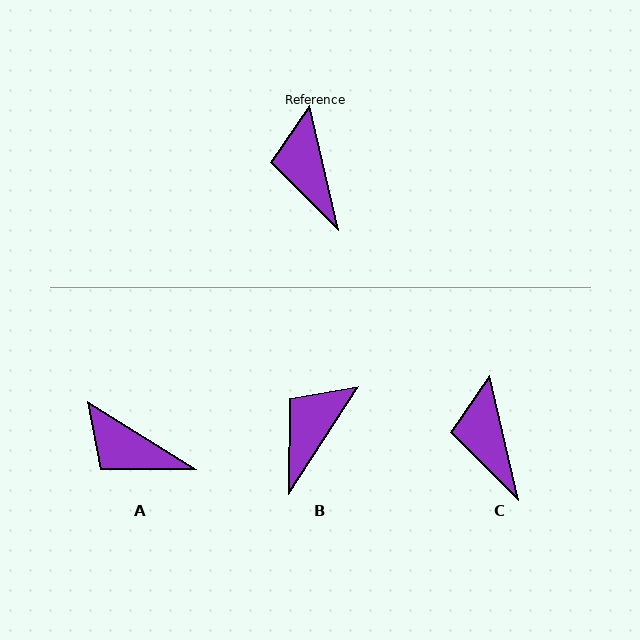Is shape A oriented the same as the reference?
No, it is off by about 45 degrees.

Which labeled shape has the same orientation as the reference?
C.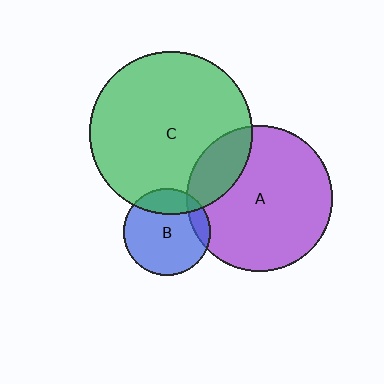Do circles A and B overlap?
Yes.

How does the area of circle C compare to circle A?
Approximately 1.2 times.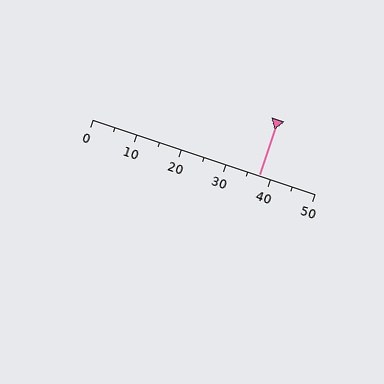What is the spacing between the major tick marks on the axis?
The major ticks are spaced 10 apart.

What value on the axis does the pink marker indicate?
The marker indicates approximately 37.5.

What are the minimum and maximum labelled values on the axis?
The axis runs from 0 to 50.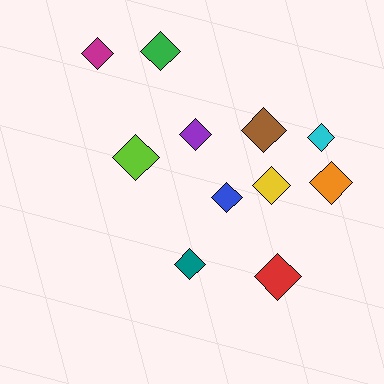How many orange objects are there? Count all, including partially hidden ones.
There is 1 orange object.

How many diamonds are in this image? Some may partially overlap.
There are 11 diamonds.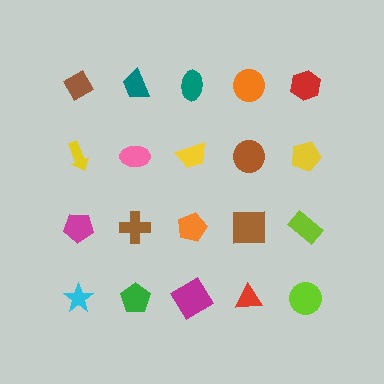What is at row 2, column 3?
A yellow trapezoid.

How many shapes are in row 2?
5 shapes.